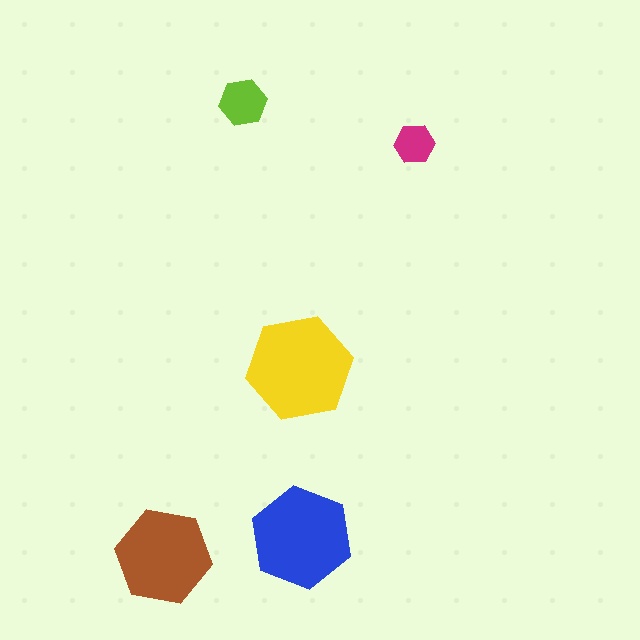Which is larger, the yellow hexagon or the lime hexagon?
The yellow one.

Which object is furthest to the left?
The brown hexagon is leftmost.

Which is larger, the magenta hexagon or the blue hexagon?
The blue one.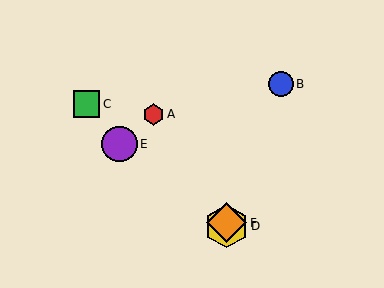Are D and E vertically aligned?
No, D is at x≈227 and E is at x≈120.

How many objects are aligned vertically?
2 objects (D, F) are aligned vertically.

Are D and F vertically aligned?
Yes, both are at x≈227.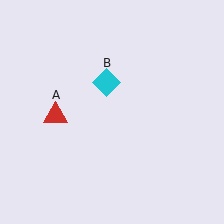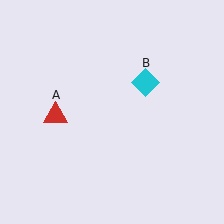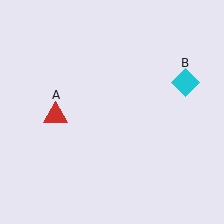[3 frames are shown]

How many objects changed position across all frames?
1 object changed position: cyan diamond (object B).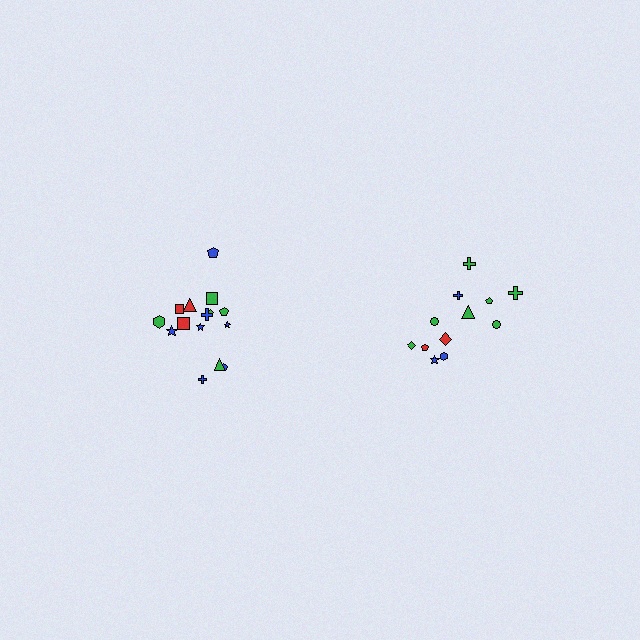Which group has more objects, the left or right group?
The left group.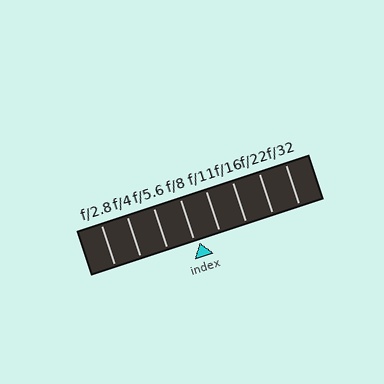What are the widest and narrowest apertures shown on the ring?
The widest aperture shown is f/2.8 and the narrowest is f/32.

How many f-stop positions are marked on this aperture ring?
There are 8 f-stop positions marked.